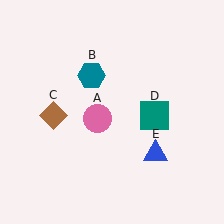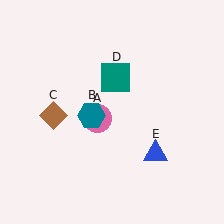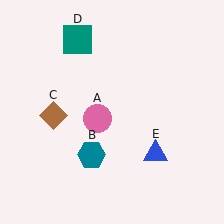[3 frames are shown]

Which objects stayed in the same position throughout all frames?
Pink circle (object A) and brown diamond (object C) and blue triangle (object E) remained stationary.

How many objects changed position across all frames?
2 objects changed position: teal hexagon (object B), teal square (object D).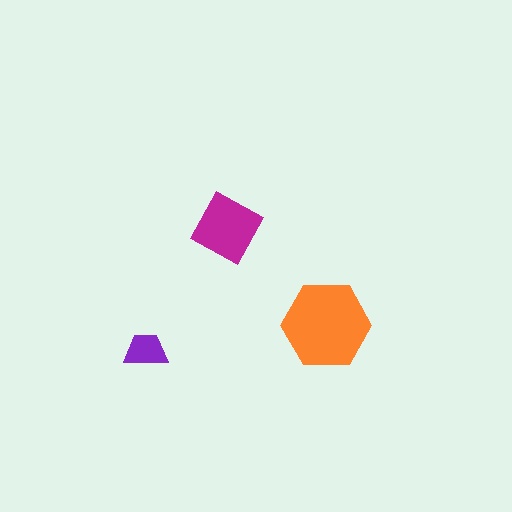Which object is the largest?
The orange hexagon.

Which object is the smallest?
The purple trapezoid.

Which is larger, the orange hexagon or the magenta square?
The orange hexagon.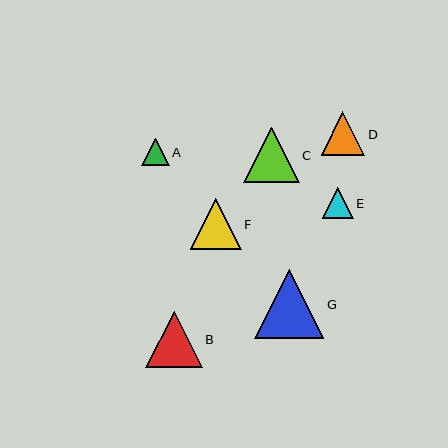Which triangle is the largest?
Triangle G is the largest with a size of approximately 69 pixels.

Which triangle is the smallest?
Triangle A is the smallest with a size of approximately 27 pixels.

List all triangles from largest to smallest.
From largest to smallest: G, B, C, F, D, E, A.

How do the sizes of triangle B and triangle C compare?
Triangle B and triangle C are approximately the same size.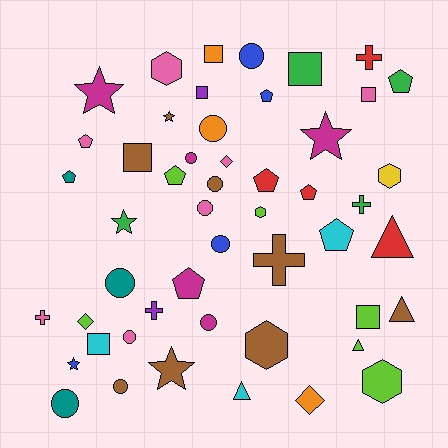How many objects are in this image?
There are 50 objects.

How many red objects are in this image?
There are 4 red objects.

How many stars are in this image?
There are 6 stars.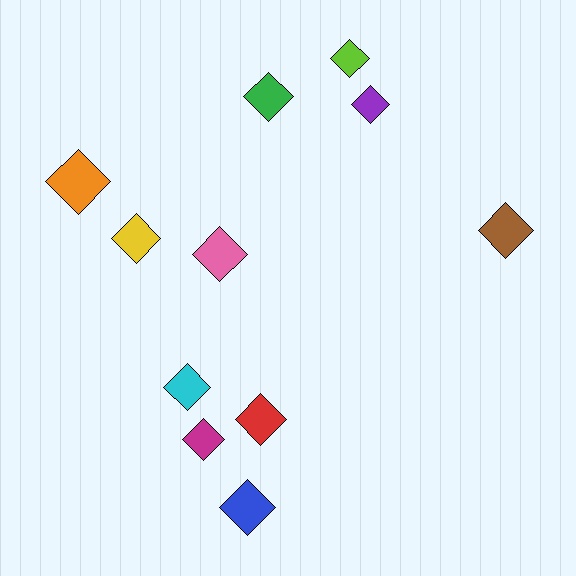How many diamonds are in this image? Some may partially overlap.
There are 11 diamonds.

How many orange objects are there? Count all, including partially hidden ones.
There is 1 orange object.